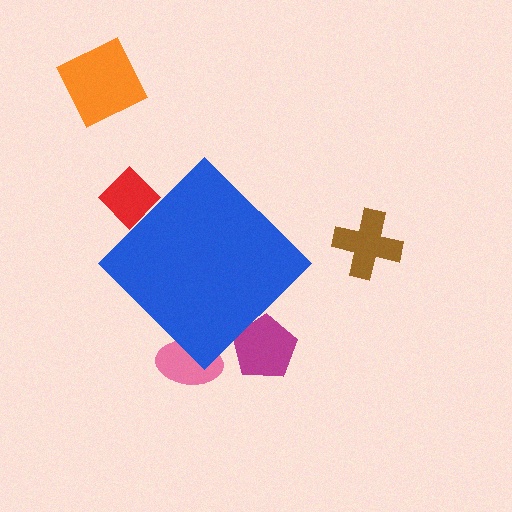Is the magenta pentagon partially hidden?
Yes, the magenta pentagon is partially hidden behind the blue diamond.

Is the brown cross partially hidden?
No, the brown cross is fully visible.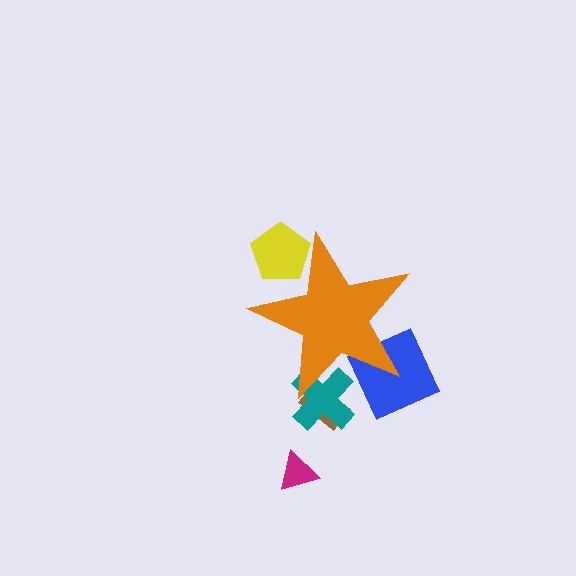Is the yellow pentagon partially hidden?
Yes, the yellow pentagon is partially hidden behind the orange star.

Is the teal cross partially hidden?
Yes, the teal cross is partially hidden behind the orange star.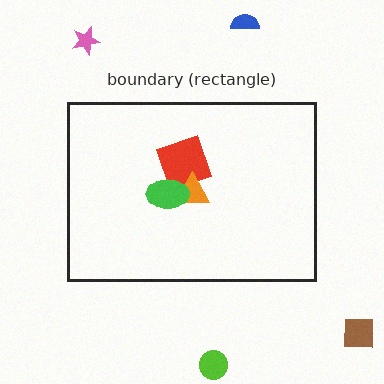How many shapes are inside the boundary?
3 inside, 4 outside.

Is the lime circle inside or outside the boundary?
Outside.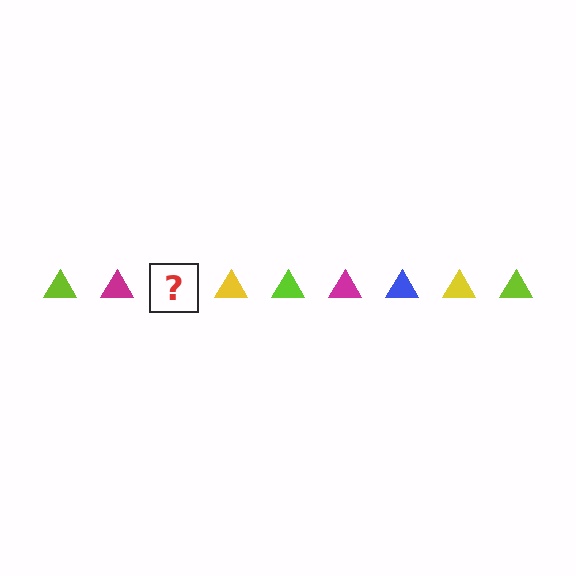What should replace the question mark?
The question mark should be replaced with a blue triangle.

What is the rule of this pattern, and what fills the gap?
The rule is that the pattern cycles through lime, magenta, blue, yellow triangles. The gap should be filled with a blue triangle.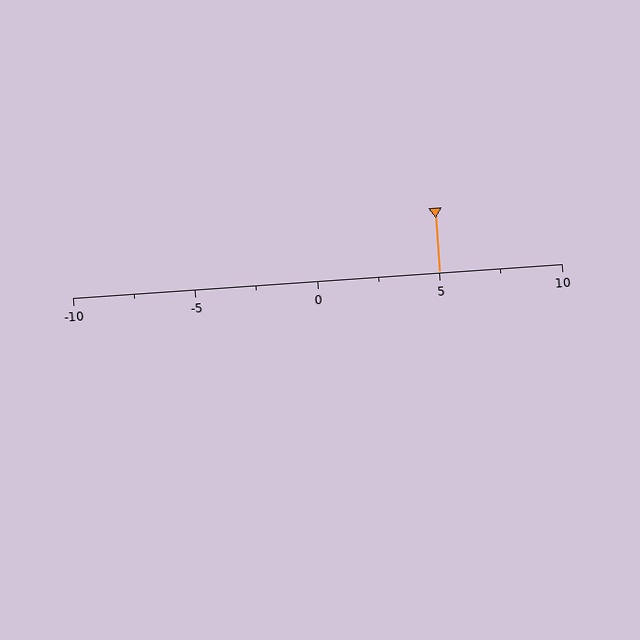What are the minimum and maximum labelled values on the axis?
The axis runs from -10 to 10.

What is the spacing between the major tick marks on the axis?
The major ticks are spaced 5 apart.